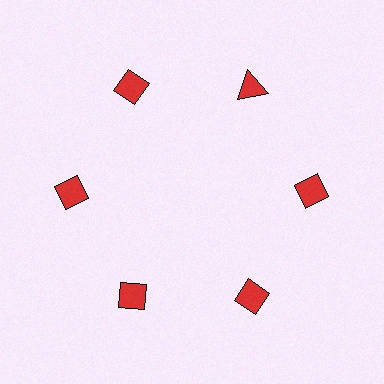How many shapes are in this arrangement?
There are 6 shapes arranged in a ring pattern.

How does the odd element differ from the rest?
It has a different shape: triangle instead of diamond.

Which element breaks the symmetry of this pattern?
The red triangle at roughly the 1 o'clock position breaks the symmetry. All other shapes are red diamonds.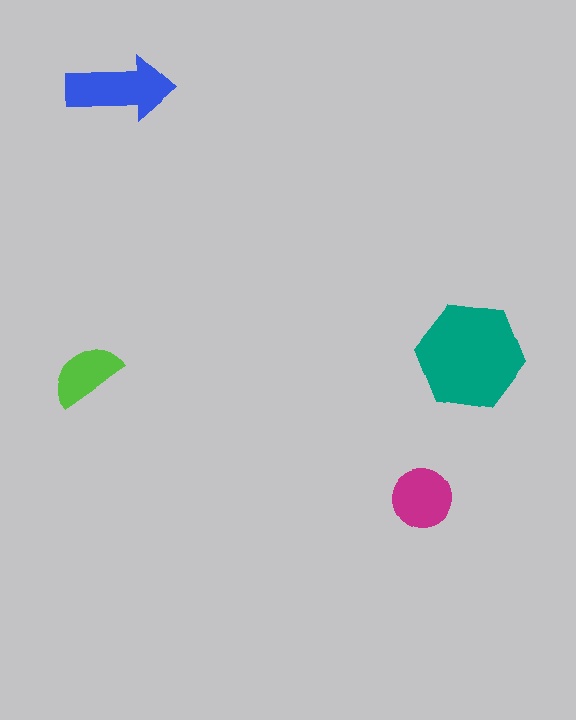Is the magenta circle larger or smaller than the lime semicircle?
Larger.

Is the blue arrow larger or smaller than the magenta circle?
Larger.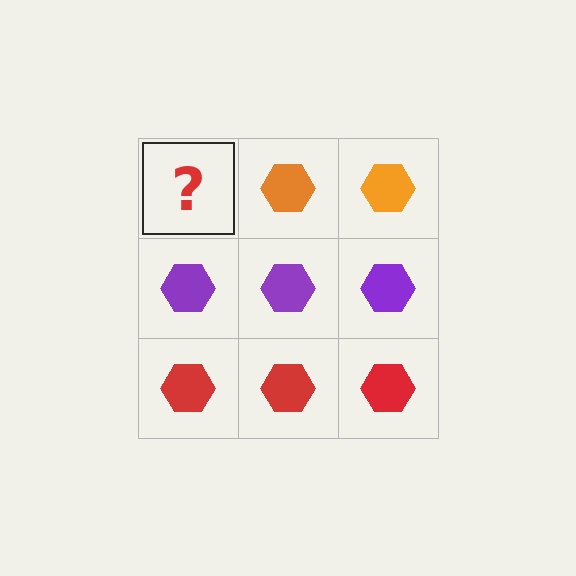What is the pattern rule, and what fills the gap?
The rule is that each row has a consistent color. The gap should be filled with an orange hexagon.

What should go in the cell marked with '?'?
The missing cell should contain an orange hexagon.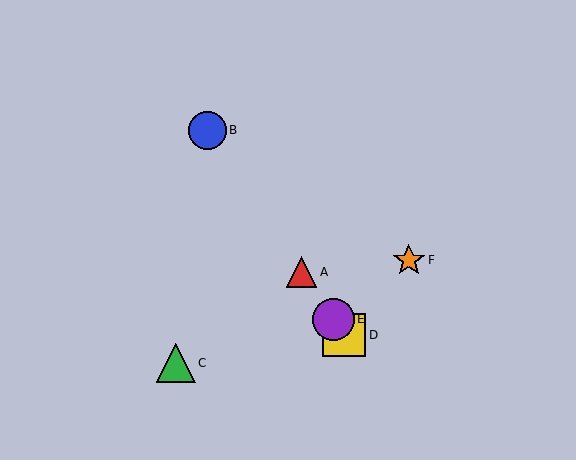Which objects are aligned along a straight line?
Objects A, B, D, E are aligned along a straight line.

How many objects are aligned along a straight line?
4 objects (A, B, D, E) are aligned along a straight line.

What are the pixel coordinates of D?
Object D is at (344, 335).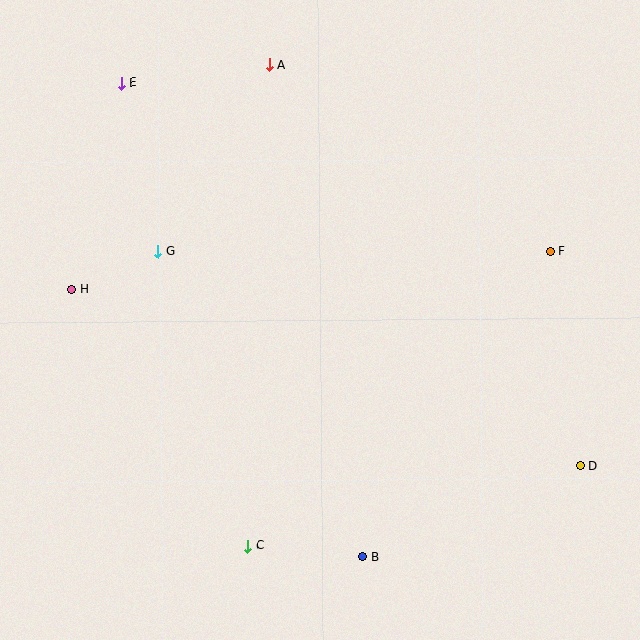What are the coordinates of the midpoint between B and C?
The midpoint between B and C is at (305, 551).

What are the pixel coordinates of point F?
Point F is at (551, 251).